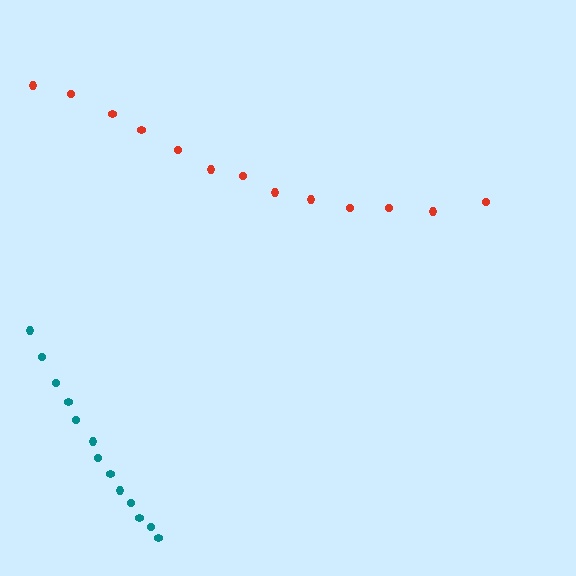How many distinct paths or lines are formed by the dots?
There are 2 distinct paths.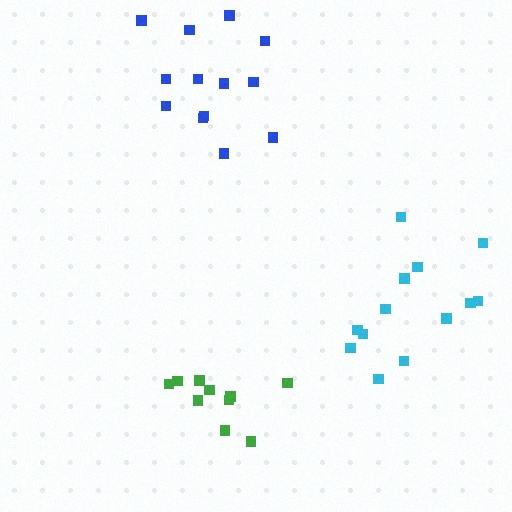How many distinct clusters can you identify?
There are 3 distinct clusters.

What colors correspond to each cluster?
The clusters are colored: green, blue, cyan.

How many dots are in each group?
Group 1: 10 dots, Group 2: 13 dots, Group 3: 13 dots (36 total).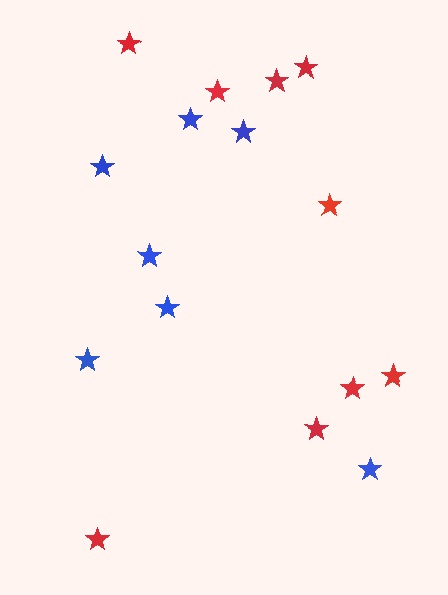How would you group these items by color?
There are 2 groups: one group of red stars (9) and one group of blue stars (7).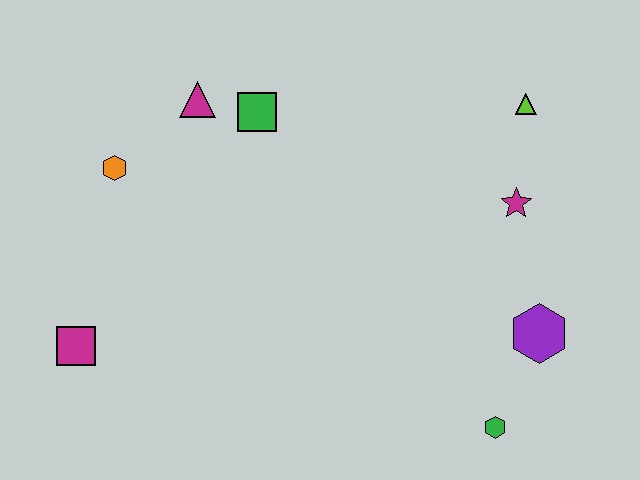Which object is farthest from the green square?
The green hexagon is farthest from the green square.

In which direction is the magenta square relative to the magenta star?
The magenta square is to the left of the magenta star.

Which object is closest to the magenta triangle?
The green square is closest to the magenta triangle.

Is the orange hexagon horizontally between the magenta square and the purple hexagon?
Yes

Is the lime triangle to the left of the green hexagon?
No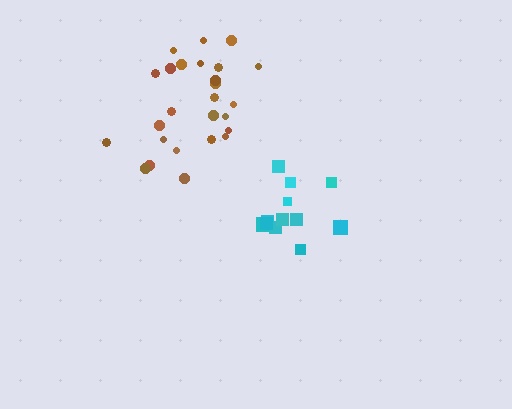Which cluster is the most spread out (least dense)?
Brown.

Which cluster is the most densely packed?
Cyan.